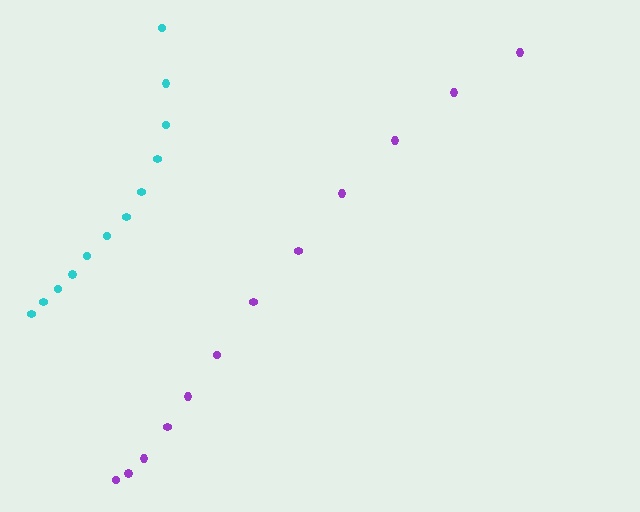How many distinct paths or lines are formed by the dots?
There are 2 distinct paths.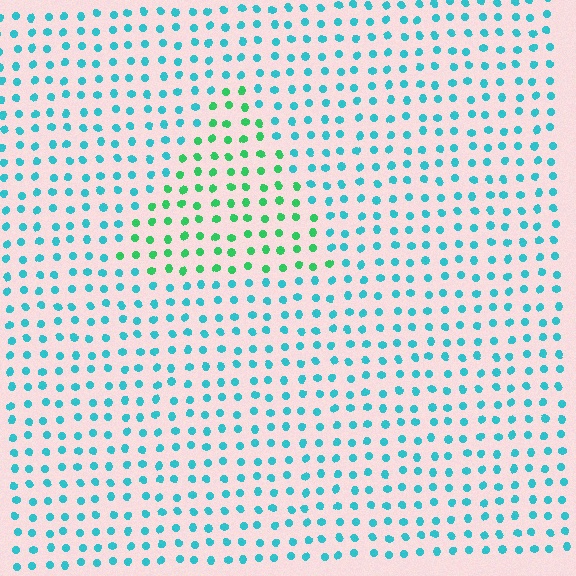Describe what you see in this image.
The image is filled with small cyan elements in a uniform arrangement. A triangle-shaped region is visible where the elements are tinted to a slightly different hue, forming a subtle color boundary.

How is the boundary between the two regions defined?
The boundary is defined purely by a slight shift in hue (about 44 degrees). Spacing, size, and orientation are identical on both sides.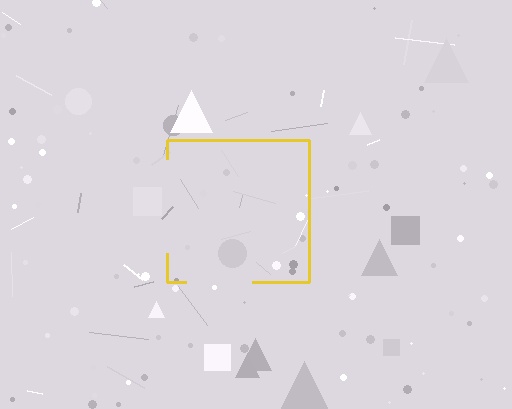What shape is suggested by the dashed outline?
The dashed outline suggests a square.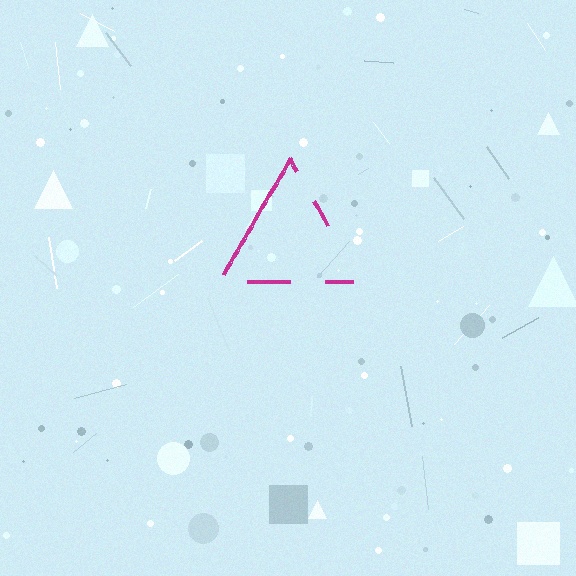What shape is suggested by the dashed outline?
The dashed outline suggests a triangle.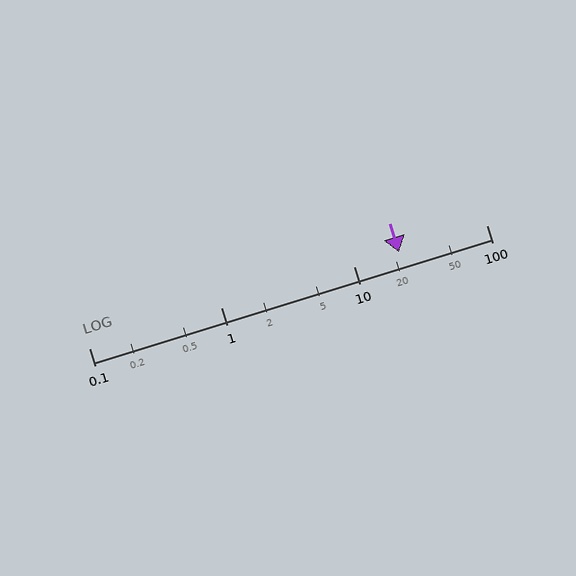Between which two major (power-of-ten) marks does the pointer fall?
The pointer is between 10 and 100.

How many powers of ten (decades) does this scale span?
The scale spans 3 decades, from 0.1 to 100.